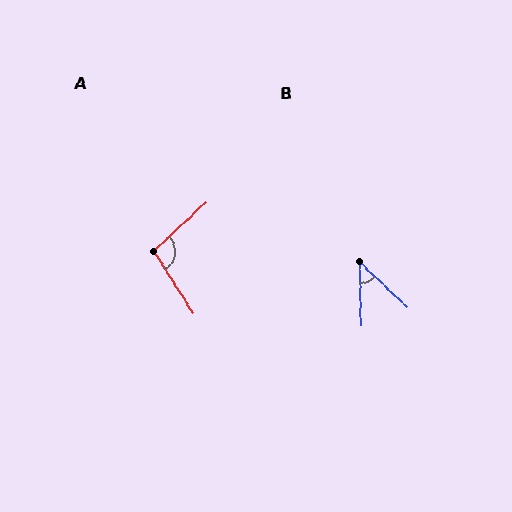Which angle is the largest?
A, at approximately 100 degrees.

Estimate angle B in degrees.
Approximately 45 degrees.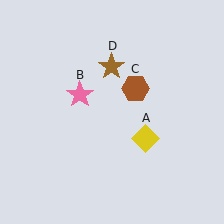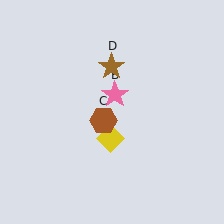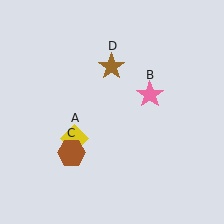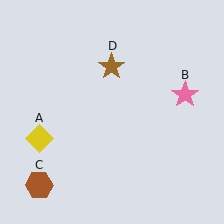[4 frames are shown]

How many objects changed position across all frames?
3 objects changed position: yellow diamond (object A), pink star (object B), brown hexagon (object C).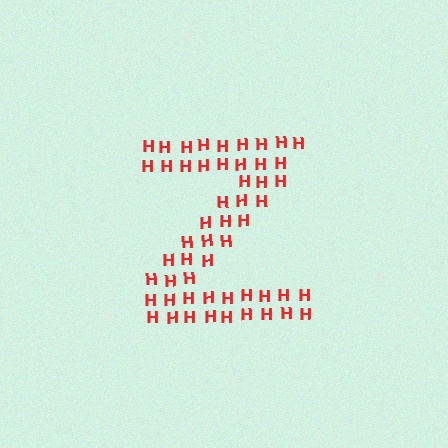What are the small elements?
The small elements are letter H's.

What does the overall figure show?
The overall figure shows the letter Z.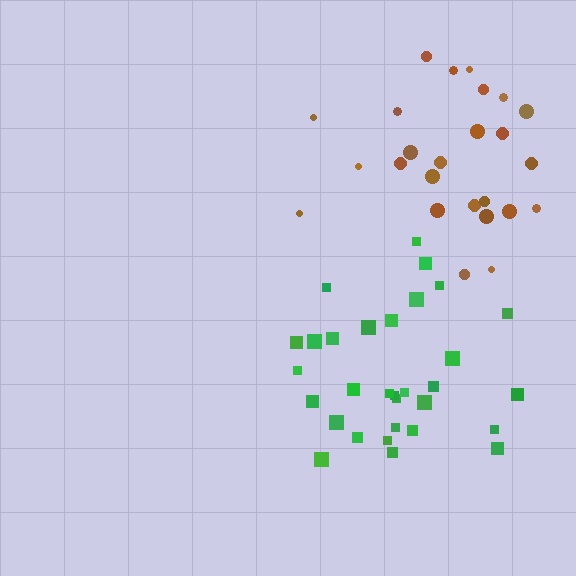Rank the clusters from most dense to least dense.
green, brown.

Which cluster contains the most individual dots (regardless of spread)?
Green (31).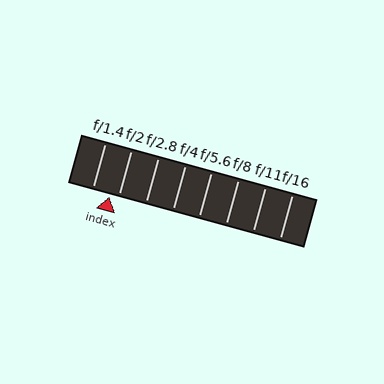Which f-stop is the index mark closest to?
The index mark is closest to f/2.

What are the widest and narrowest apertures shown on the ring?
The widest aperture shown is f/1.4 and the narrowest is f/16.